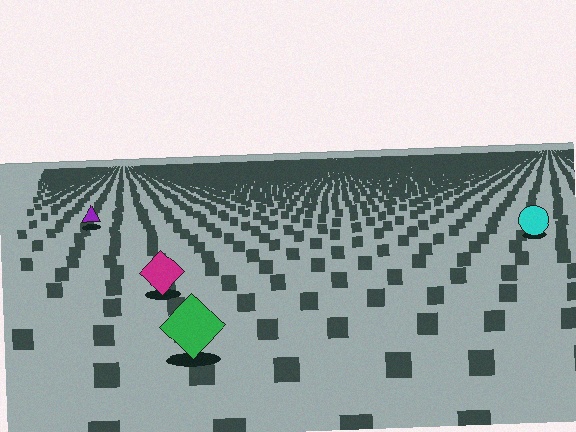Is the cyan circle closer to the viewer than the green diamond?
No. The green diamond is closer — you can tell from the texture gradient: the ground texture is coarser near it.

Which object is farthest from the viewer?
The purple triangle is farthest from the viewer. It appears smaller and the ground texture around it is denser.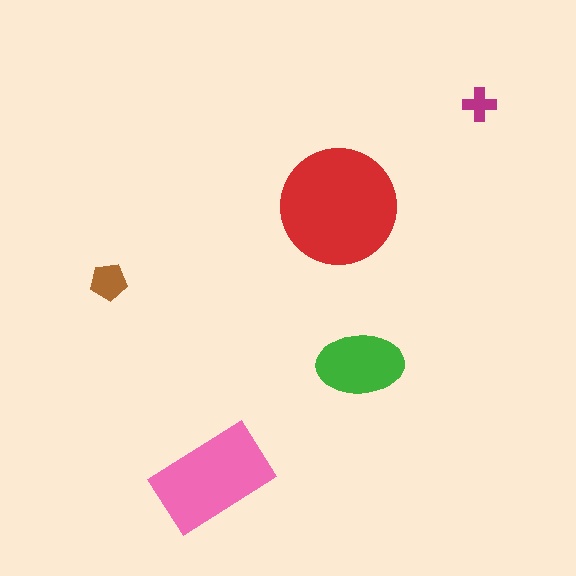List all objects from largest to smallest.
The red circle, the pink rectangle, the green ellipse, the brown pentagon, the magenta cross.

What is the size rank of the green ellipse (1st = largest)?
3rd.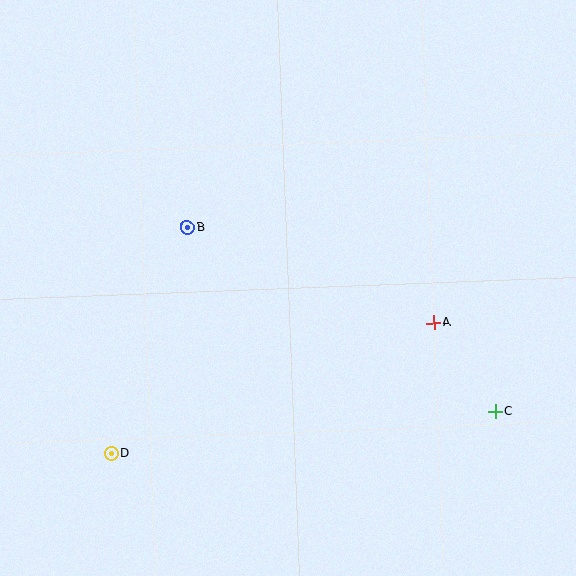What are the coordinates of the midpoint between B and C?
The midpoint between B and C is at (341, 319).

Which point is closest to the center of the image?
Point B at (188, 227) is closest to the center.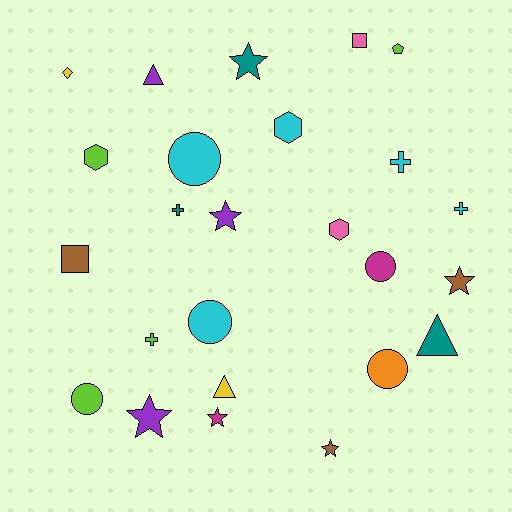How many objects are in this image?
There are 25 objects.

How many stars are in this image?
There are 6 stars.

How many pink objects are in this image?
There are 2 pink objects.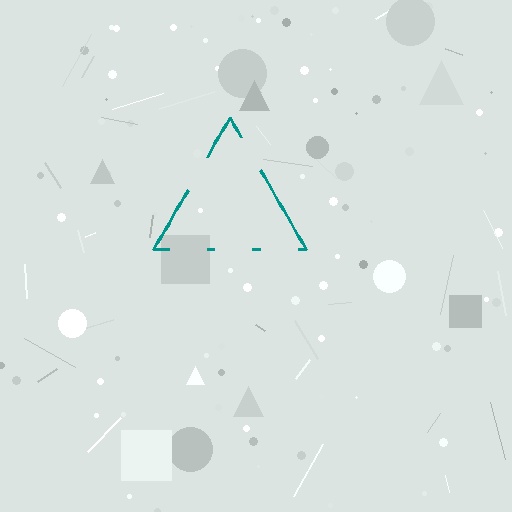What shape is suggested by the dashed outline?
The dashed outline suggests a triangle.